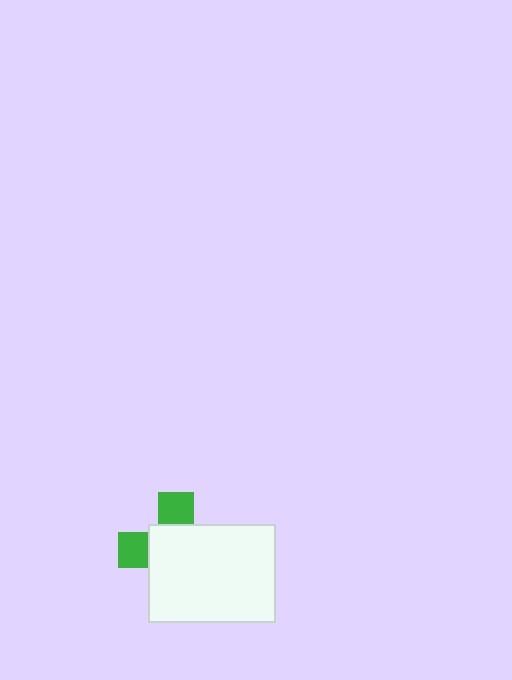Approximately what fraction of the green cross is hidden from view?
Roughly 68% of the green cross is hidden behind the white rectangle.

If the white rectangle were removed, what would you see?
You would see the complete green cross.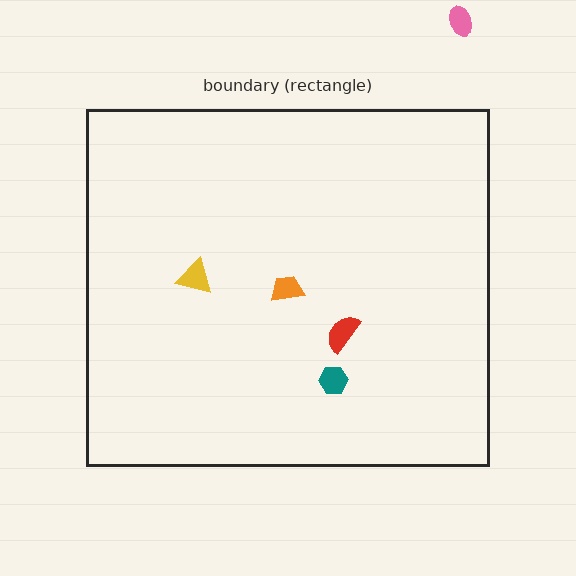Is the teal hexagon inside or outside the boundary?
Inside.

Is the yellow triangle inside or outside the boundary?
Inside.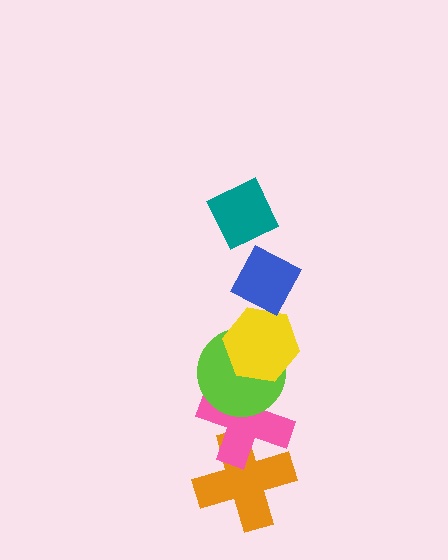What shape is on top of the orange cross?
The pink cross is on top of the orange cross.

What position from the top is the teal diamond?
The teal diamond is 1st from the top.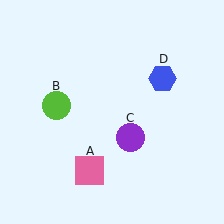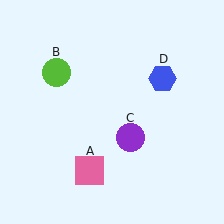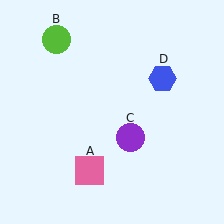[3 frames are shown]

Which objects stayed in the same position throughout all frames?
Pink square (object A) and purple circle (object C) and blue hexagon (object D) remained stationary.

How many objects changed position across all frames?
1 object changed position: lime circle (object B).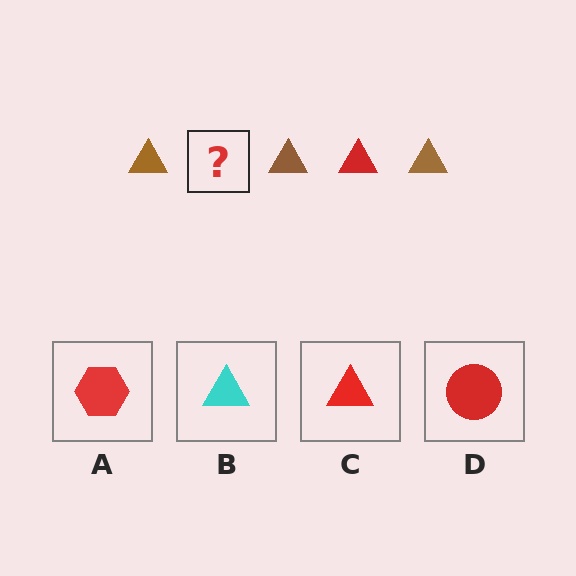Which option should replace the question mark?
Option C.